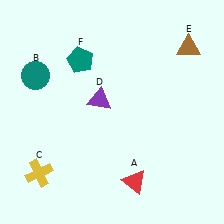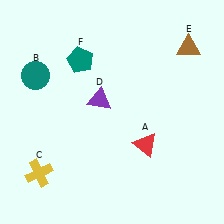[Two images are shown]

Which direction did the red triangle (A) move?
The red triangle (A) moved up.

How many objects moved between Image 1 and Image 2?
1 object moved between the two images.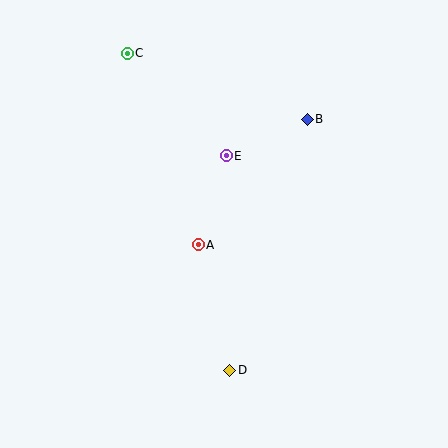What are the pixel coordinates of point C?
Point C is at (127, 53).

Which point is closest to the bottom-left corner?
Point D is closest to the bottom-left corner.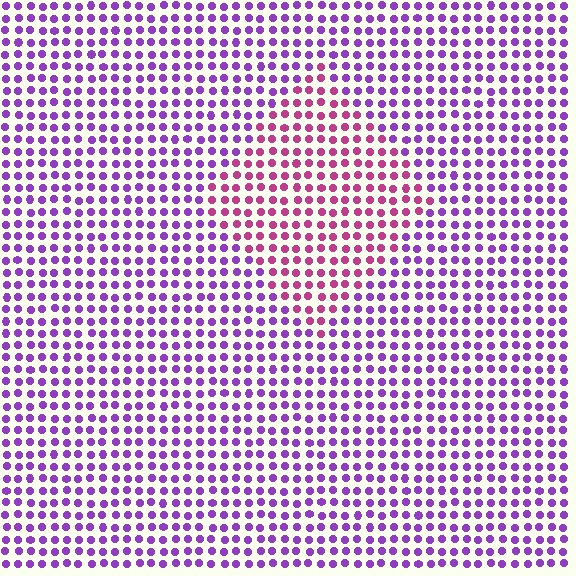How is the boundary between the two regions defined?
The boundary is defined purely by a slight shift in hue (about 45 degrees). Spacing, size, and orientation are identical on both sides.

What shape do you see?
I see a diamond.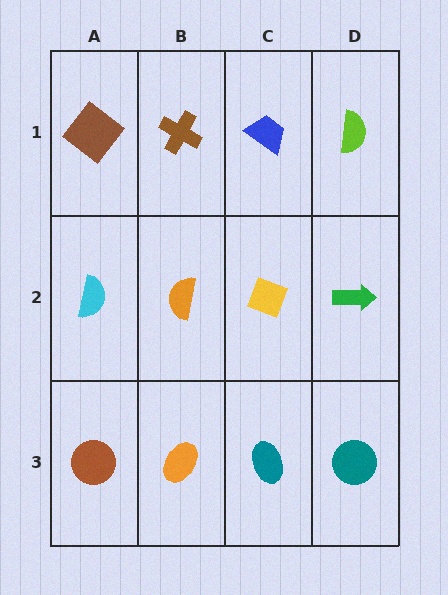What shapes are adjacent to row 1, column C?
A yellow diamond (row 2, column C), a brown cross (row 1, column B), a lime semicircle (row 1, column D).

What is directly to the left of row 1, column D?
A blue trapezoid.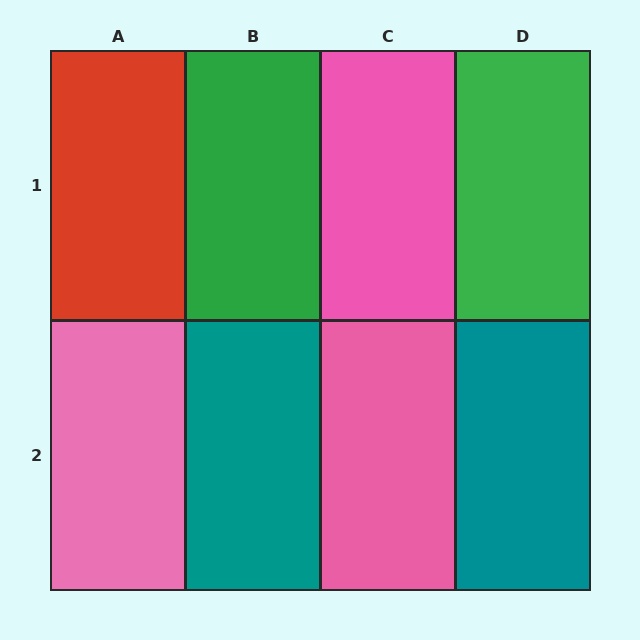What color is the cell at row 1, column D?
Green.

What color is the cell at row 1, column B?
Green.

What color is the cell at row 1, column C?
Pink.